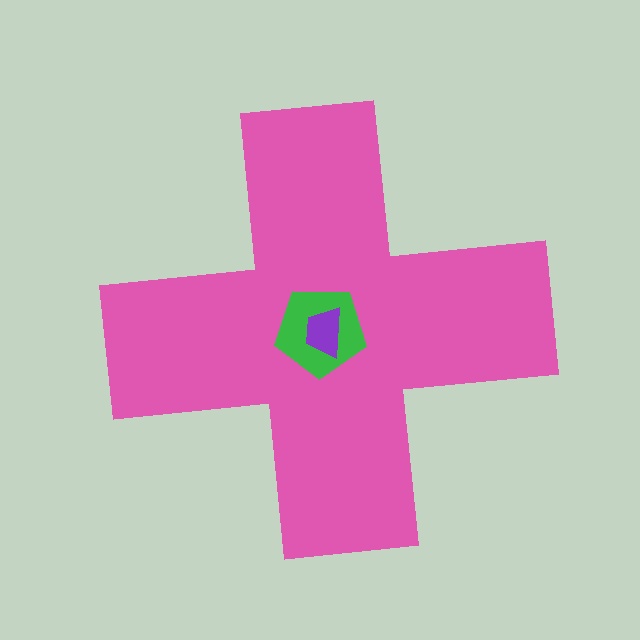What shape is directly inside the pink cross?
The green pentagon.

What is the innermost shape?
The purple trapezoid.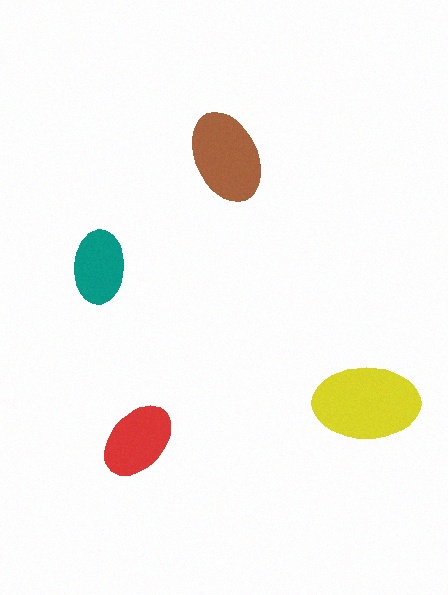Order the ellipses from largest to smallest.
the yellow one, the brown one, the red one, the teal one.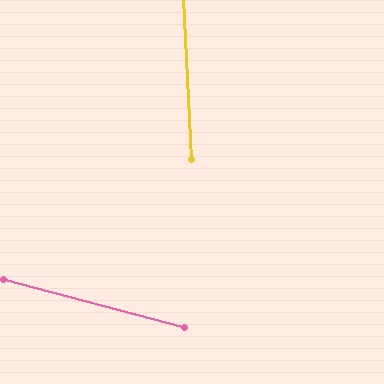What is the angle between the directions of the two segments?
Approximately 73 degrees.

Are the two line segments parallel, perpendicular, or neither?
Neither parallel nor perpendicular — they differ by about 73°.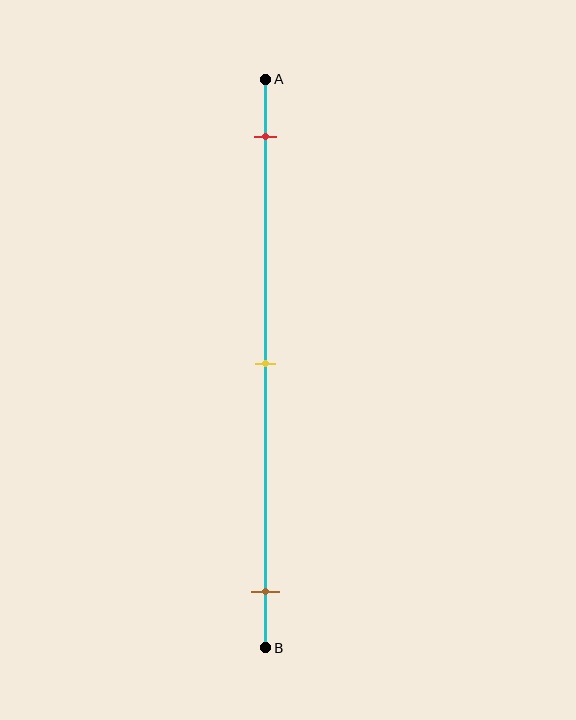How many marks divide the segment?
There are 3 marks dividing the segment.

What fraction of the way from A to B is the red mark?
The red mark is approximately 10% (0.1) of the way from A to B.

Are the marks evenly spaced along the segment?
Yes, the marks are approximately evenly spaced.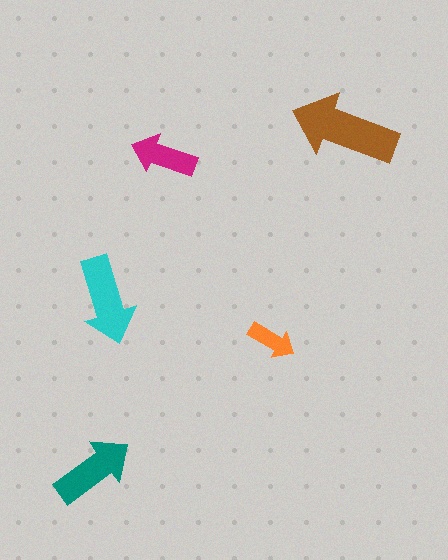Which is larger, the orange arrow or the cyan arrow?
The cyan one.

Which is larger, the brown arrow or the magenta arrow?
The brown one.